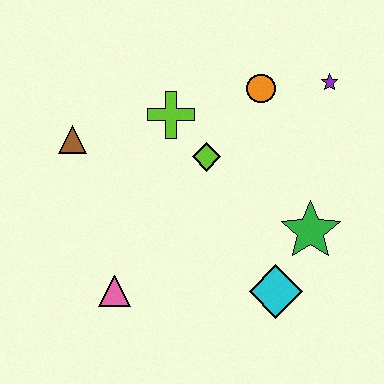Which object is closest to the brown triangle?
The lime cross is closest to the brown triangle.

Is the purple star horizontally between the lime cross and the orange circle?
No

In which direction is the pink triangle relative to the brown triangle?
The pink triangle is below the brown triangle.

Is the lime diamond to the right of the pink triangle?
Yes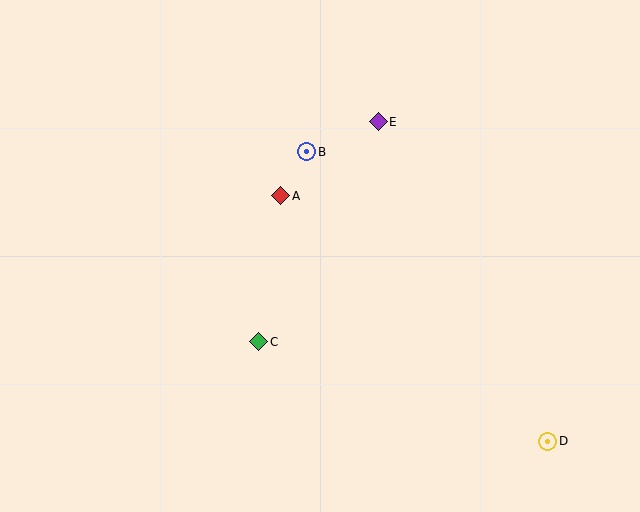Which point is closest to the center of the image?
Point A at (281, 196) is closest to the center.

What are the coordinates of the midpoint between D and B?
The midpoint between D and B is at (427, 297).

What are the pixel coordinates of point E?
Point E is at (378, 122).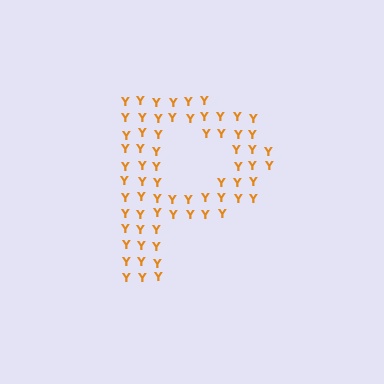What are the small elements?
The small elements are letter Y's.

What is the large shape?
The large shape is the letter P.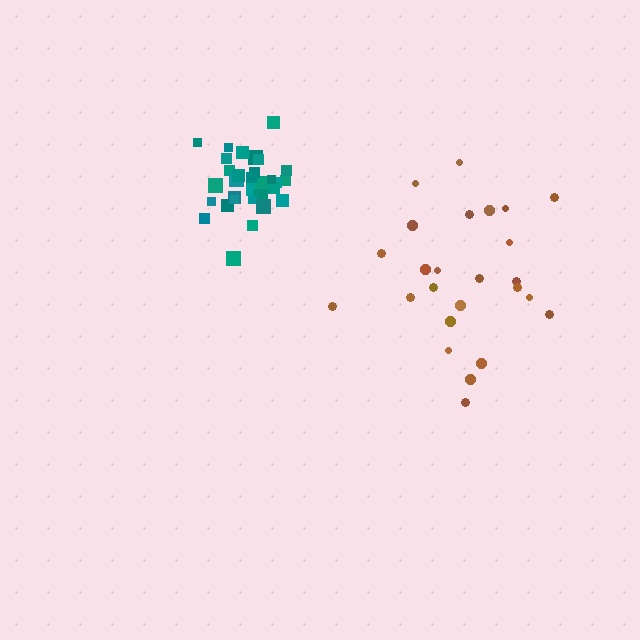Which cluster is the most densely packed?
Teal.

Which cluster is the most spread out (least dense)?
Brown.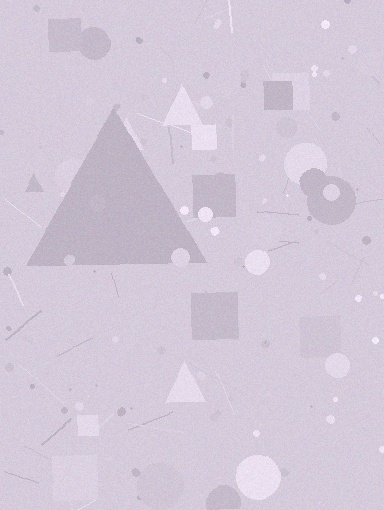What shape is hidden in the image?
A triangle is hidden in the image.